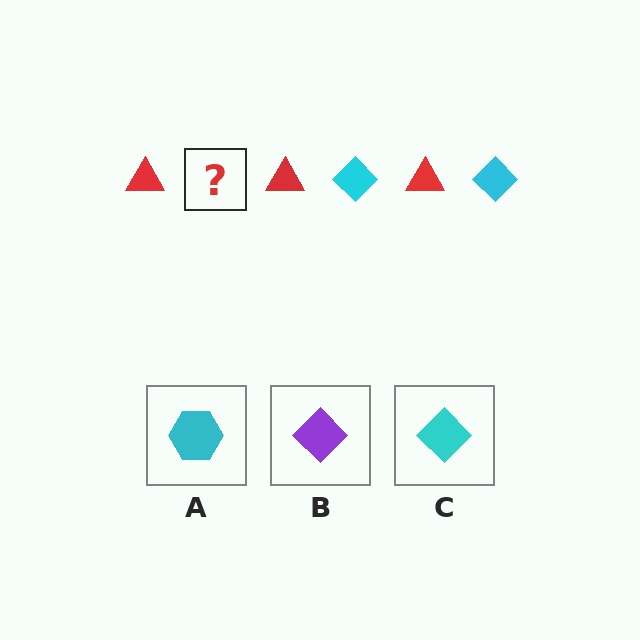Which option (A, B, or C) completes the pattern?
C.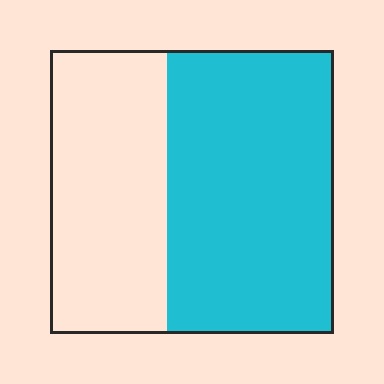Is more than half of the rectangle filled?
Yes.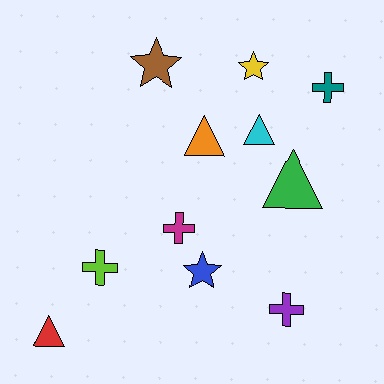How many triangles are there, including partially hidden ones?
There are 4 triangles.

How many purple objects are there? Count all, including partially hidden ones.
There is 1 purple object.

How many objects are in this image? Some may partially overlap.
There are 11 objects.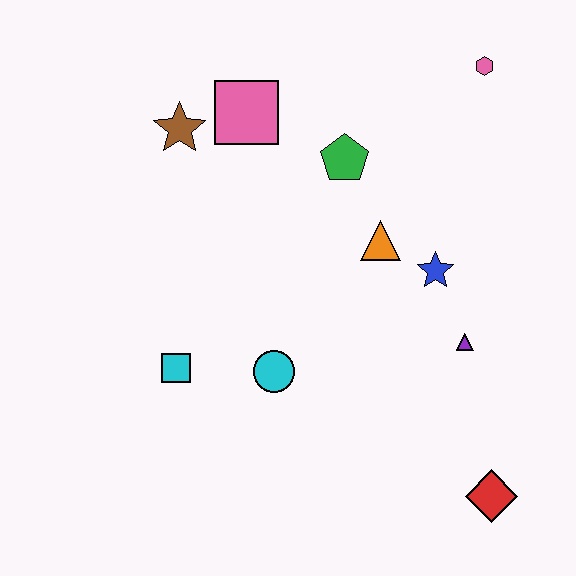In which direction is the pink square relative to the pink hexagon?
The pink square is to the left of the pink hexagon.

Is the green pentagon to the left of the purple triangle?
Yes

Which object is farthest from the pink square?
The red diamond is farthest from the pink square.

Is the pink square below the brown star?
No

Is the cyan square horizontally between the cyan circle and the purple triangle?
No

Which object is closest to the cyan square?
The cyan circle is closest to the cyan square.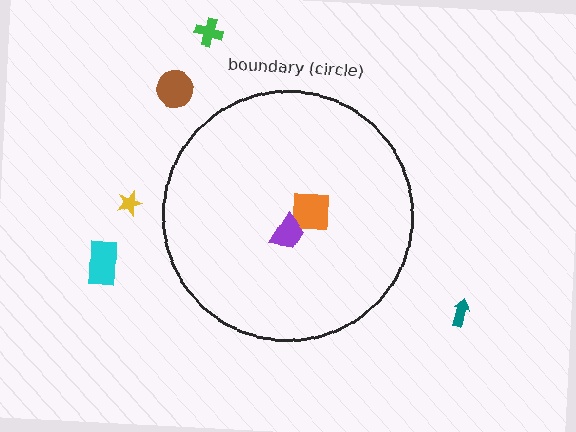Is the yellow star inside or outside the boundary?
Outside.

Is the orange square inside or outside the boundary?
Inside.